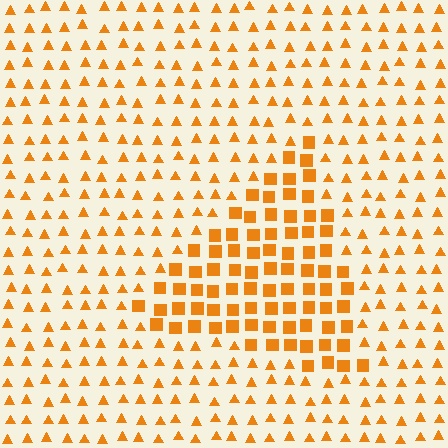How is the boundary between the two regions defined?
The boundary is defined by a change in element shape: squares inside vs. triangles outside. All elements share the same color and spacing.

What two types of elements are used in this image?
The image uses squares inside the triangle region and triangles outside it.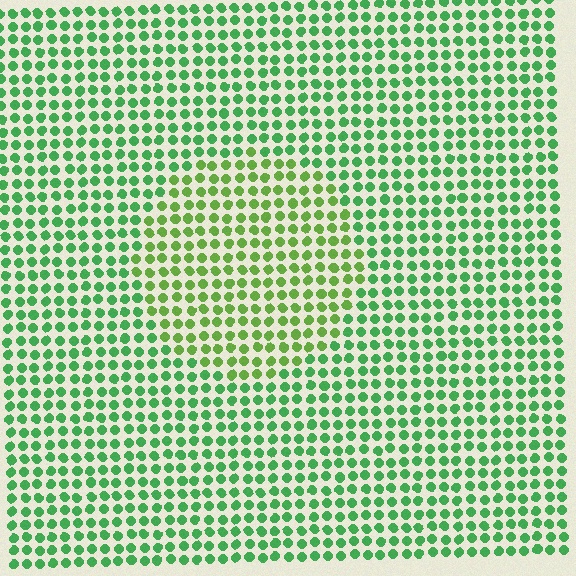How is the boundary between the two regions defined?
The boundary is defined purely by a slight shift in hue (about 30 degrees). Spacing, size, and orientation are identical on both sides.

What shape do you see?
I see a circle.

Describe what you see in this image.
The image is filled with small green elements in a uniform arrangement. A circle-shaped region is visible where the elements are tinted to a slightly different hue, forming a subtle color boundary.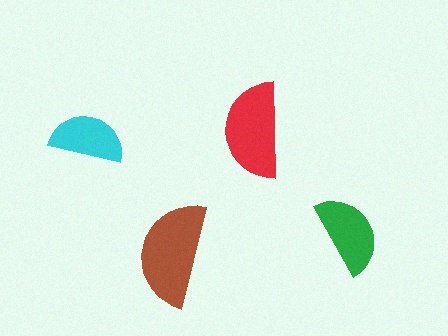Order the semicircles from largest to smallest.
the brown one, the red one, the green one, the cyan one.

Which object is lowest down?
The brown semicircle is bottommost.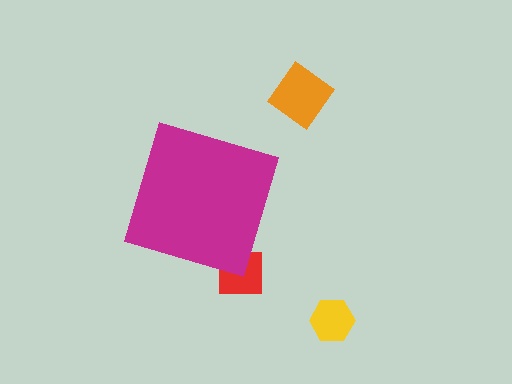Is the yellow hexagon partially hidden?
No, the yellow hexagon is fully visible.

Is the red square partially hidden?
Yes, the red square is partially hidden behind the magenta diamond.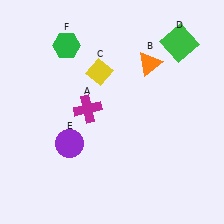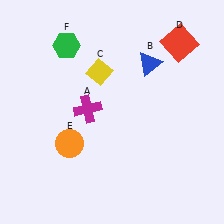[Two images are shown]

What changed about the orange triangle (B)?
In Image 1, B is orange. In Image 2, it changed to blue.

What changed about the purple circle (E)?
In Image 1, E is purple. In Image 2, it changed to orange.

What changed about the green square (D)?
In Image 1, D is green. In Image 2, it changed to red.